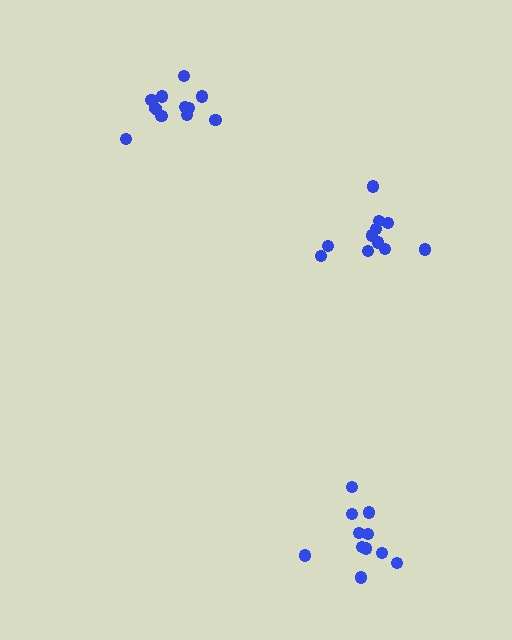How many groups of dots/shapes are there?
There are 3 groups.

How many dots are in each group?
Group 1: 11 dots, Group 2: 11 dots, Group 3: 11 dots (33 total).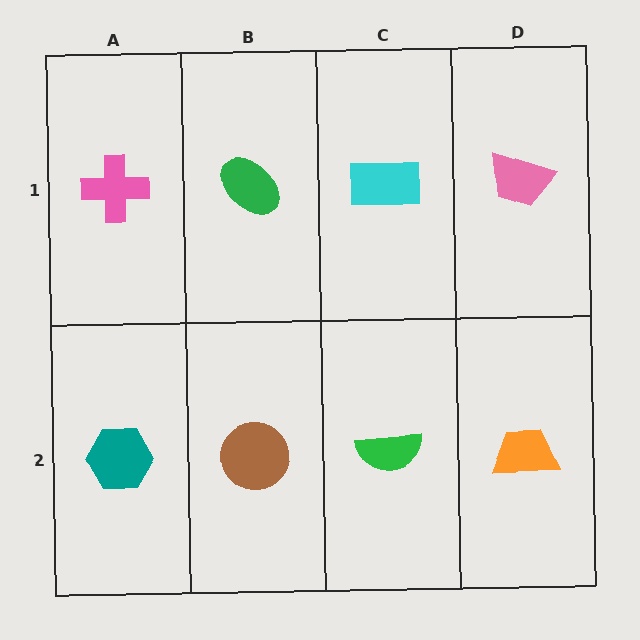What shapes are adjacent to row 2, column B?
A green ellipse (row 1, column B), a teal hexagon (row 2, column A), a green semicircle (row 2, column C).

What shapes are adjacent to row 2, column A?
A pink cross (row 1, column A), a brown circle (row 2, column B).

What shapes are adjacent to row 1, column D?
An orange trapezoid (row 2, column D), a cyan rectangle (row 1, column C).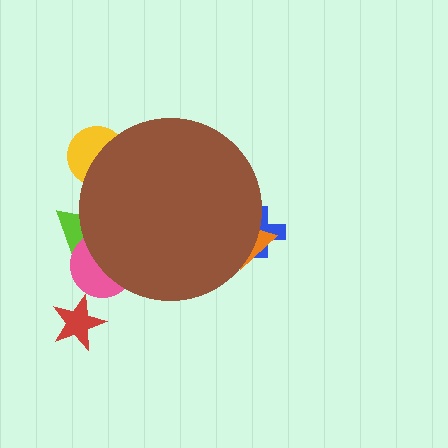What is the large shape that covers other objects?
A brown circle.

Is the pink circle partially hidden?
Yes, the pink circle is partially hidden behind the brown circle.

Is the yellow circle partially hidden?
Yes, the yellow circle is partially hidden behind the brown circle.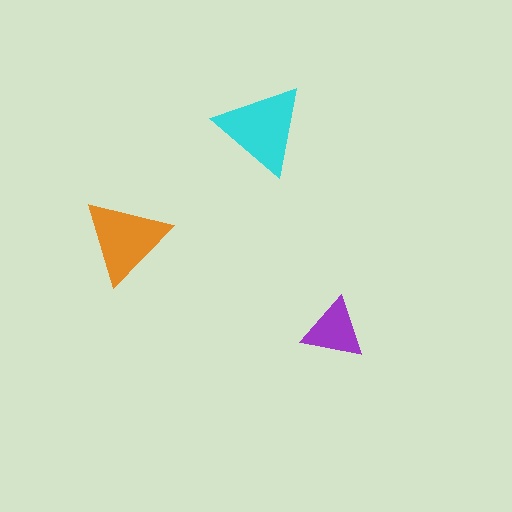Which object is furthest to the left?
The orange triangle is leftmost.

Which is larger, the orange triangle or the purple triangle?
The orange one.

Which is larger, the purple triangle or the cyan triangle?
The cyan one.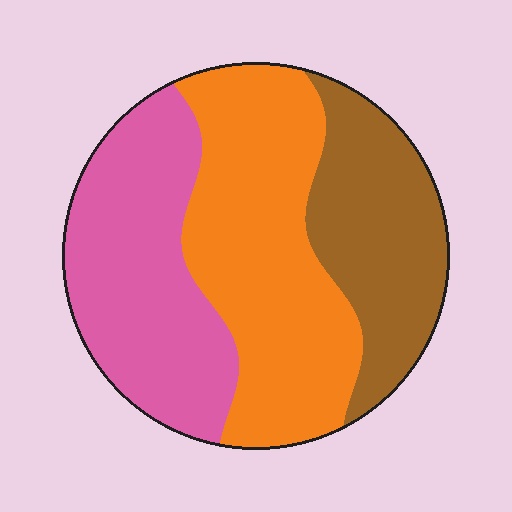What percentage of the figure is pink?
Pink covers 34% of the figure.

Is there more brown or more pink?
Pink.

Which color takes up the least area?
Brown, at roughly 25%.